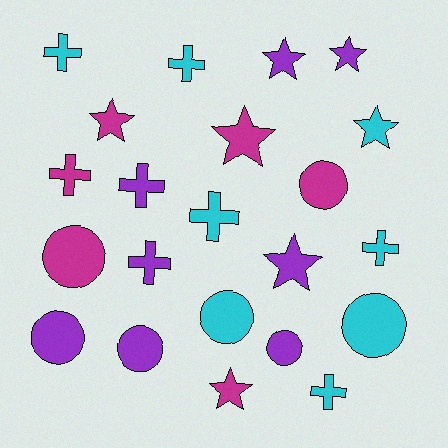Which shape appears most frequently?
Cross, with 8 objects.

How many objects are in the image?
There are 22 objects.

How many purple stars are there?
There are 3 purple stars.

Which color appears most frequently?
Purple, with 8 objects.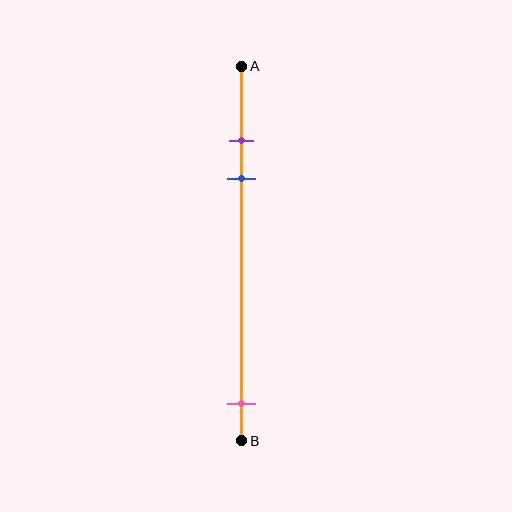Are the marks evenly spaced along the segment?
No, the marks are not evenly spaced.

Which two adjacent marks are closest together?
The purple and blue marks are the closest adjacent pair.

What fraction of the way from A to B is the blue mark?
The blue mark is approximately 30% (0.3) of the way from A to B.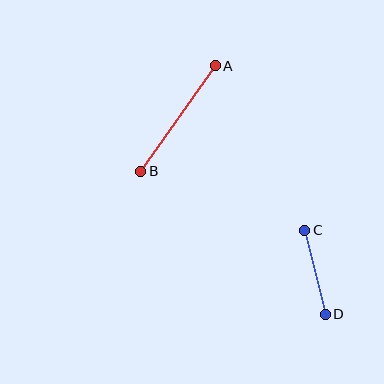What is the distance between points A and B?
The distance is approximately 129 pixels.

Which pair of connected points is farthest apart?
Points A and B are farthest apart.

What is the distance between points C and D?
The distance is approximately 86 pixels.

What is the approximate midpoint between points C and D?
The midpoint is at approximately (315, 272) pixels.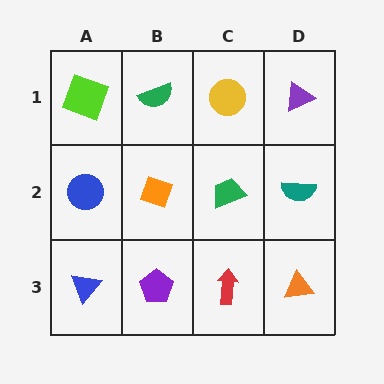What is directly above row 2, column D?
A purple triangle.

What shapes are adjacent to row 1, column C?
A green trapezoid (row 2, column C), a green semicircle (row 1, column B), a purple triangle (row 1, column D).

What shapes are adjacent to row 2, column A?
A lime square (row 1, column A), a blue triangle (row 3, column A), an orange diamond (row 2, column B).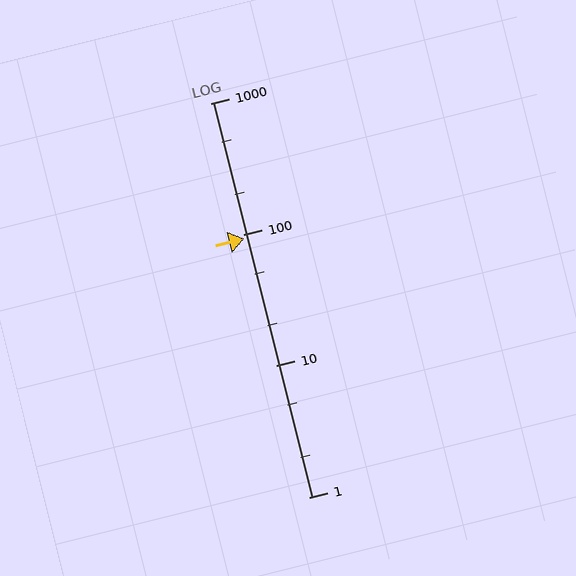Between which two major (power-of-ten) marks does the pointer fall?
The pointer is between 10 and 100.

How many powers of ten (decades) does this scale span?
The scale spans 3 decades, from 1 to 1000.